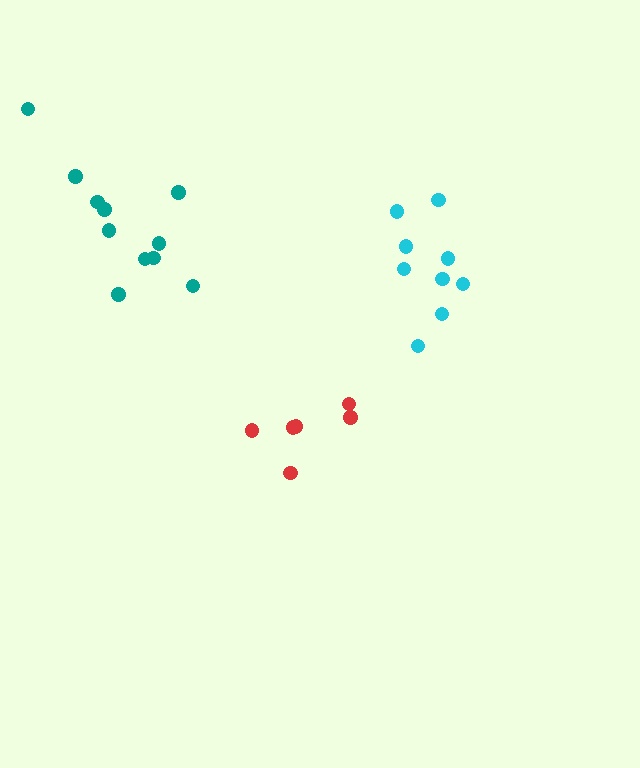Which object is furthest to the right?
The cyan cluster is rightmost.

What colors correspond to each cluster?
The clusters are colored: cyan, teal, red.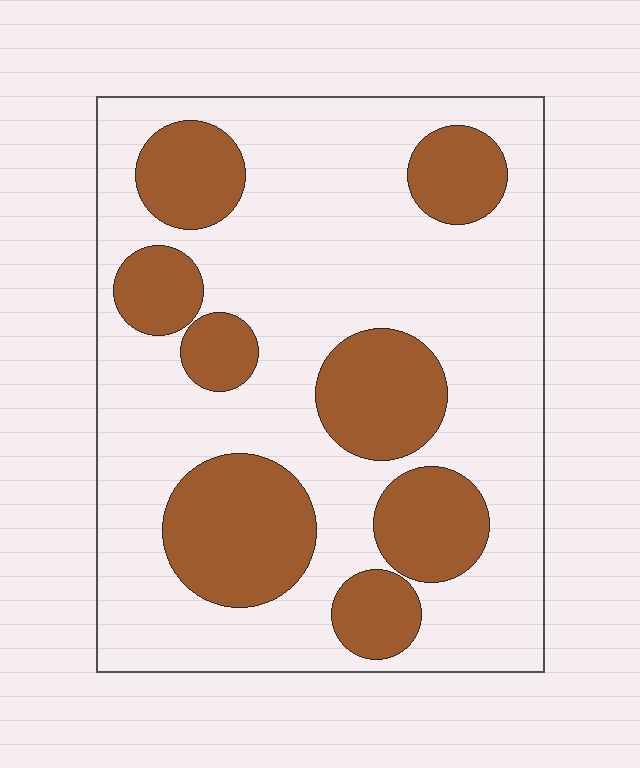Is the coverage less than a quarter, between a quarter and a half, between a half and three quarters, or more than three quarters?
Between a quarter and a half.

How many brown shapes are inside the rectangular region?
8.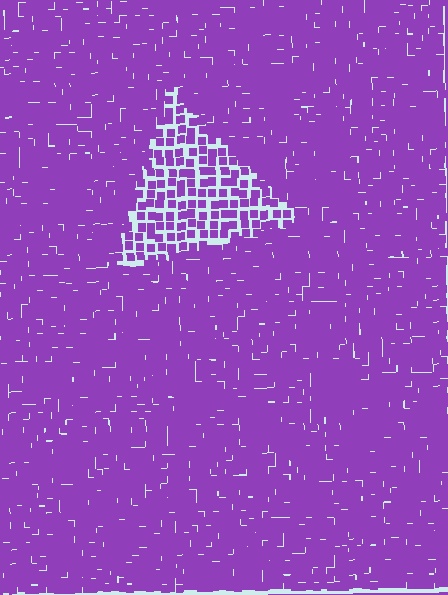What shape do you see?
I see a triangle.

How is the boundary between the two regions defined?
The boundary is defined by a change in element density (approximately 2.1x ratio). All elements are the same color, size, and shape.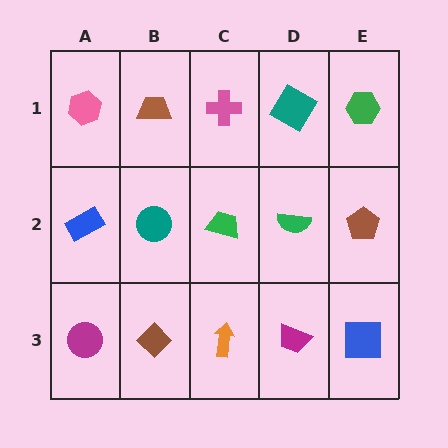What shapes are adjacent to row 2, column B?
A brown trapezoid (row 1, column B), a brown diamond (row 3, column B), a blue rectangle (row 2, column A), a green trapezoid (row 2, column C).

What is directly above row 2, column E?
A green hexagon.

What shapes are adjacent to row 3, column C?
A green trapezoid (row 2, column C), a brown diamond (row 3, column B), a magenta trapezoid (row 3, column D).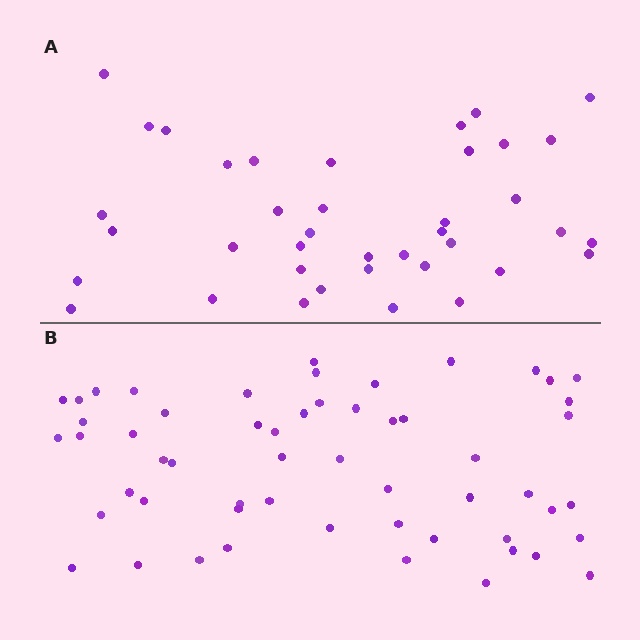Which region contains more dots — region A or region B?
Region B (the bottom region) has more dots.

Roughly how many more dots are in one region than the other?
Region B has approximately 15 more dots than region A.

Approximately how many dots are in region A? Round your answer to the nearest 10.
About 40 dots. (The exact count is 39, which rounds to 40.)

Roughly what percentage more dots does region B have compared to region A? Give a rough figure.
About 45% more.